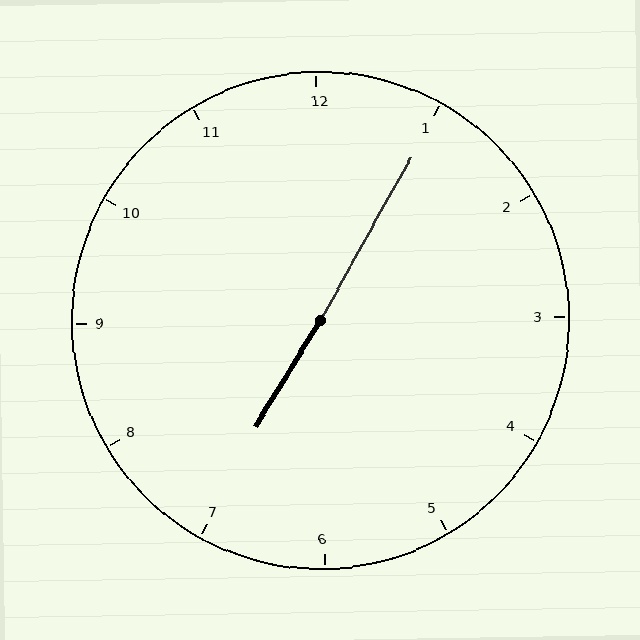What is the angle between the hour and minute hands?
Approximately 178 degrees.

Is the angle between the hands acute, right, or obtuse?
It is obtuse.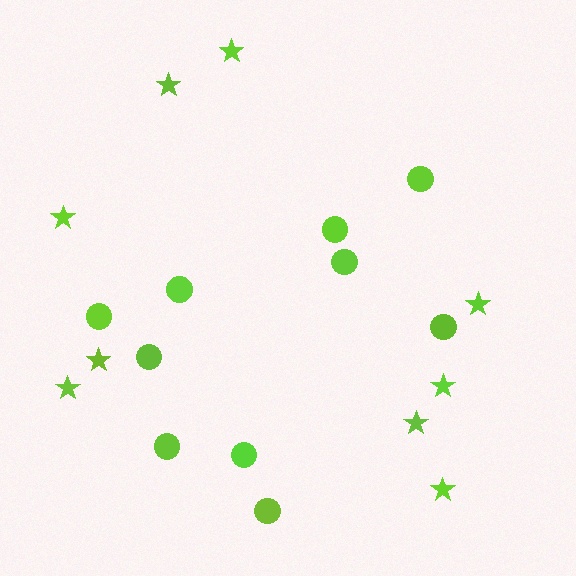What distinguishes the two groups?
There are 2 groups: one group of stars (9) and one group of circles (10).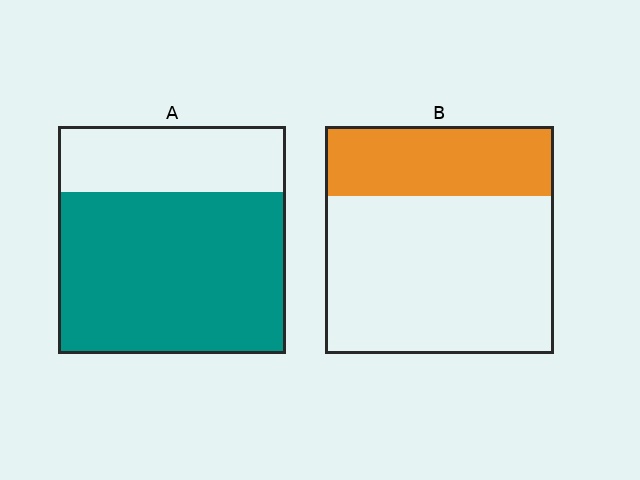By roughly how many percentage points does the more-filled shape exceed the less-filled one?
By roughly 40 percentage points (A over B).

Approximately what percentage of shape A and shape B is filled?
A is approximately 70% and B is approximately 30%.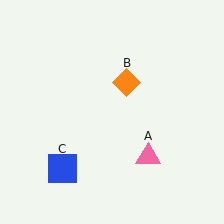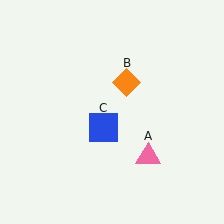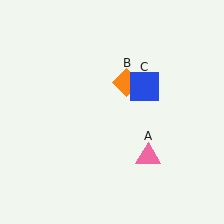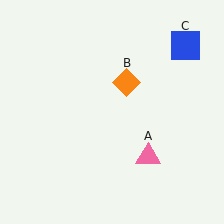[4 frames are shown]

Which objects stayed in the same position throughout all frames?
Pink triangle (object A) and orange diamond (object B) remained stationary.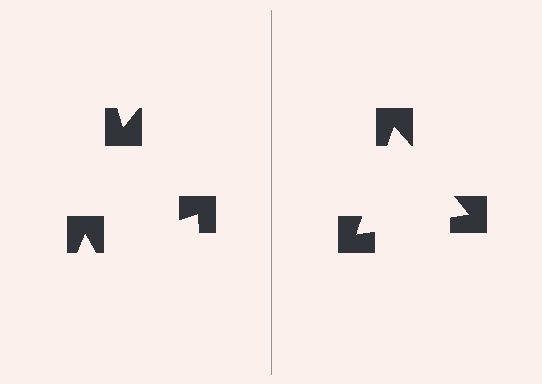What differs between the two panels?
The notched squares are positioned identically on both sides; only the wedge orientations differ. On the right they align to a triangle; on the left they are misaligned.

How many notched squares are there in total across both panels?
6 — 3 on each side.